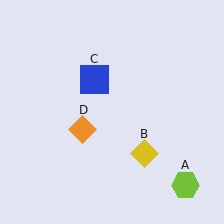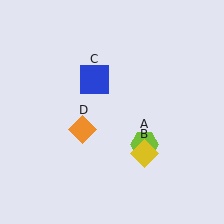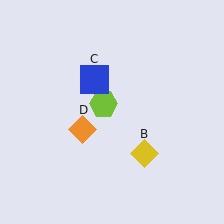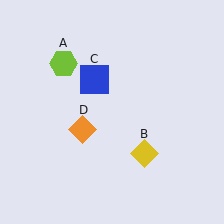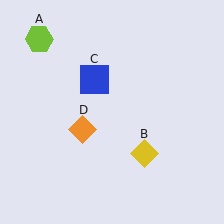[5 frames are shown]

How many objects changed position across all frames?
1 object changed position: lime hexagon (object A).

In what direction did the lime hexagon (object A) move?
The lime hexagon (object A) moved up and to the left.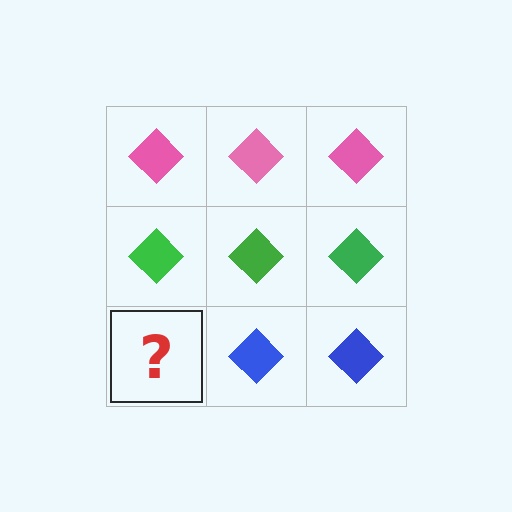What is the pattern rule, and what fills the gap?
The rule is that each row has a consistent color. The gap should be filled with a blue diamond.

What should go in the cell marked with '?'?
The missing cell should contain a blue diamond.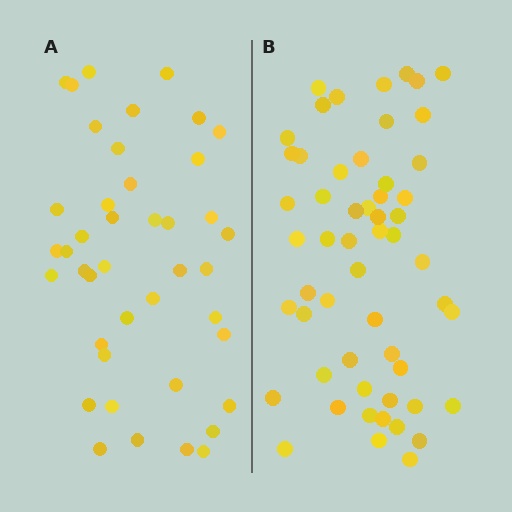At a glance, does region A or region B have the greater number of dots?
Region B (the right region) has more dots.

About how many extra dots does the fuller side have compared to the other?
Region B has approximately 15 more dots than region A.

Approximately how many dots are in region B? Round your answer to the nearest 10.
About 60 dots. (The exact count is 55, which rounds to 60.)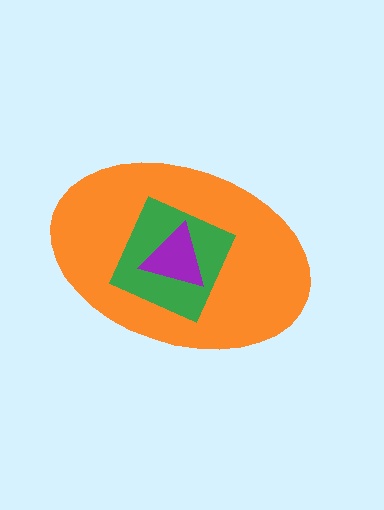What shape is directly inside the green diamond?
The purple triangle.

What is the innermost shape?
The purple triangle.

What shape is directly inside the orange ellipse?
The green diamond.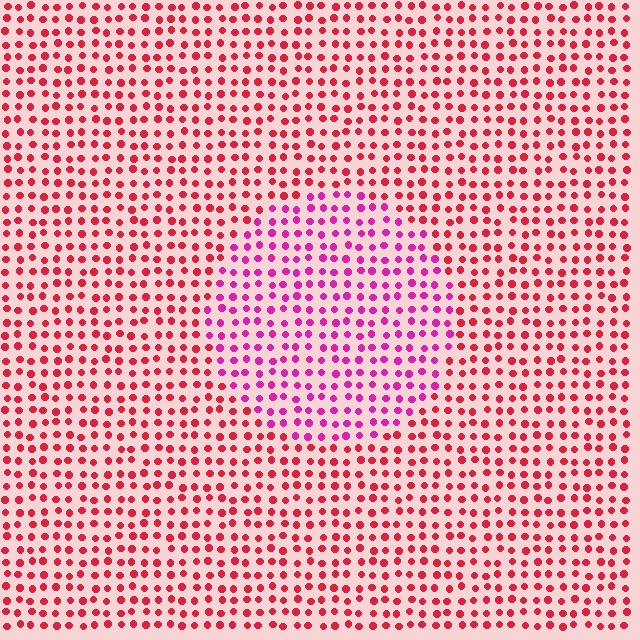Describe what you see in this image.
The image is filled with small red elements in a uniform arrangement. A circle-shaped region is visible where the elements are tinted to a slightly different hue, forming a subtle color boundary.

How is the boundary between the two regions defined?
The boundary is defined purely by a slight shift in hue (about 37 degrees). Spacing, size, and orientation are identical on both sides.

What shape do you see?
I see a circle.